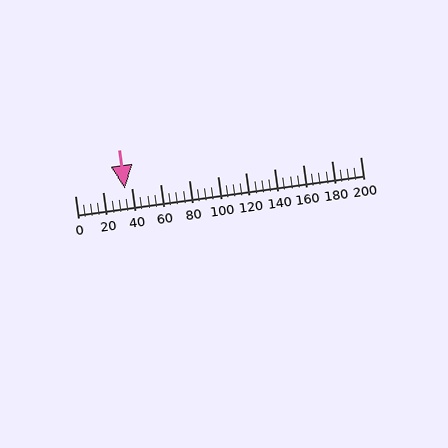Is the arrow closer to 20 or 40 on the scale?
The arrow is closer to 40.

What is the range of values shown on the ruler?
The ruler shows values from 0 to 200.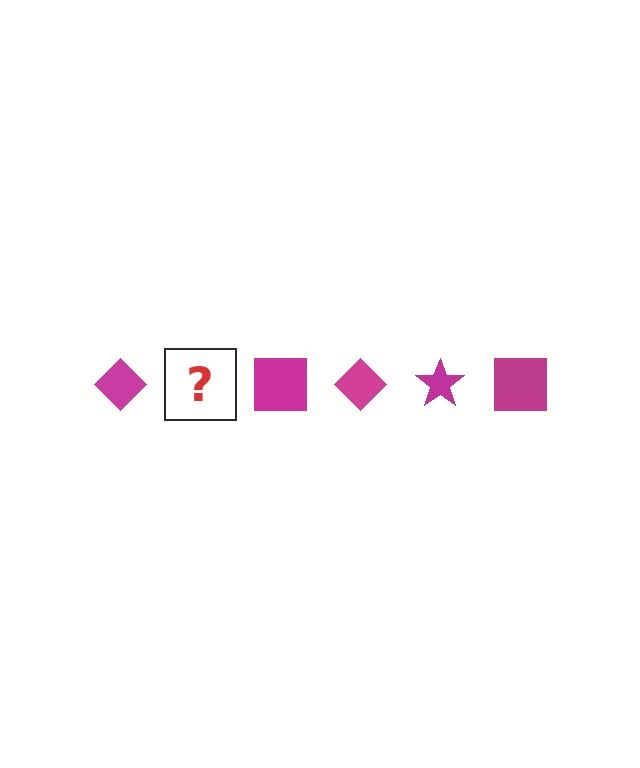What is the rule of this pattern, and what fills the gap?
The rule is that the pattern cycles through diamond, star, square shapes in magenta. The gap should be filled with a magenta star.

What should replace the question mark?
The question mark should be replaced with a magenta star.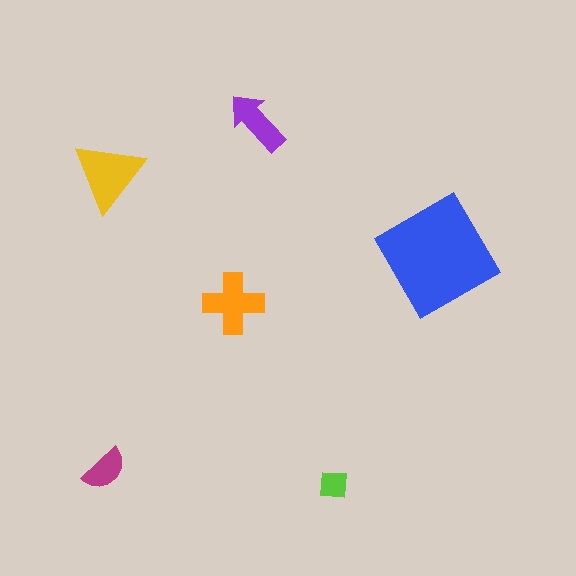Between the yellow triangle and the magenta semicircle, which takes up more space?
The yellow triangle.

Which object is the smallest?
The lime square.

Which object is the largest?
The blue diamond.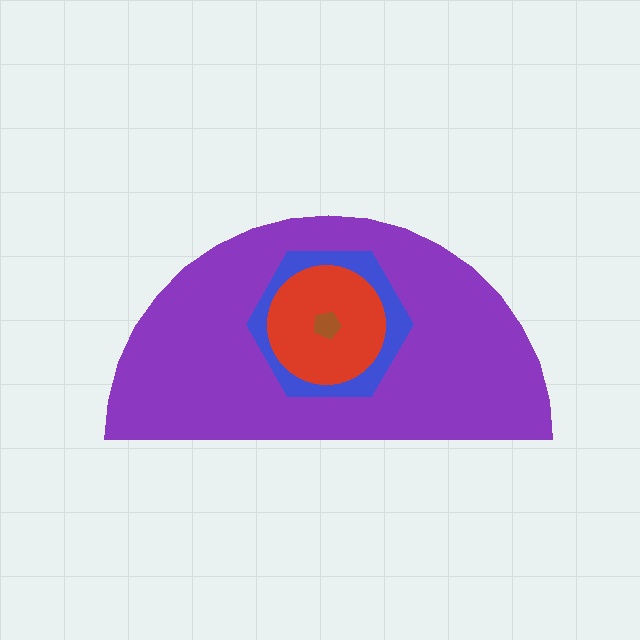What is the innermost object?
The brown pentagon.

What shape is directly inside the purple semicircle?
The blue hexagon.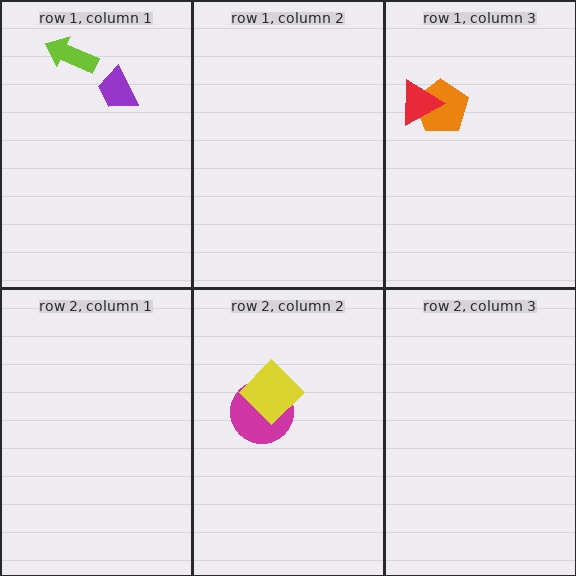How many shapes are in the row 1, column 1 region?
2.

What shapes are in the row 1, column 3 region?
The orange pentagon, the red triangle.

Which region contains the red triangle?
The row 1, column 3 region.